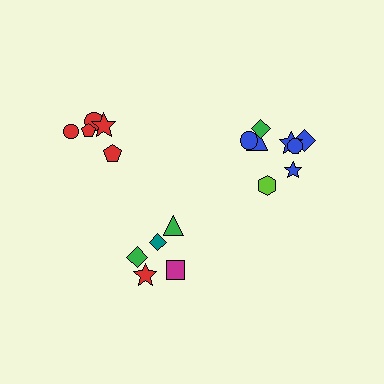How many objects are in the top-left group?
There are 5 objects.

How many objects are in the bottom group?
There are 5 objects.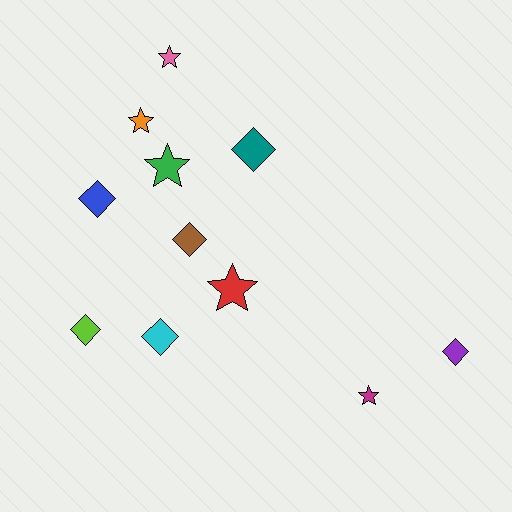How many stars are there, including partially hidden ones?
There are 5 stars.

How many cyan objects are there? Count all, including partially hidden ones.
There is 1 cyan object.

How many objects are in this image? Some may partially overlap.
There are 11 objects.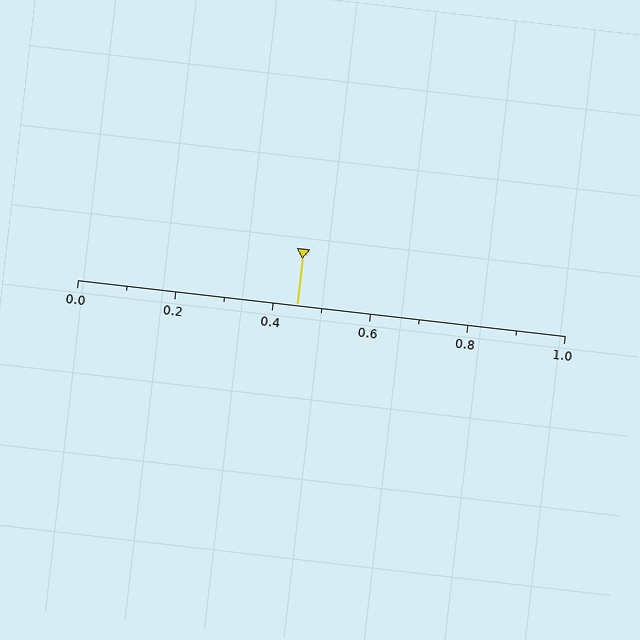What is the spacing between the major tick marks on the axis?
The major ticks are spaced 0.2 apart.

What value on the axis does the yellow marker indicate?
The marker indicates approximately 0.45.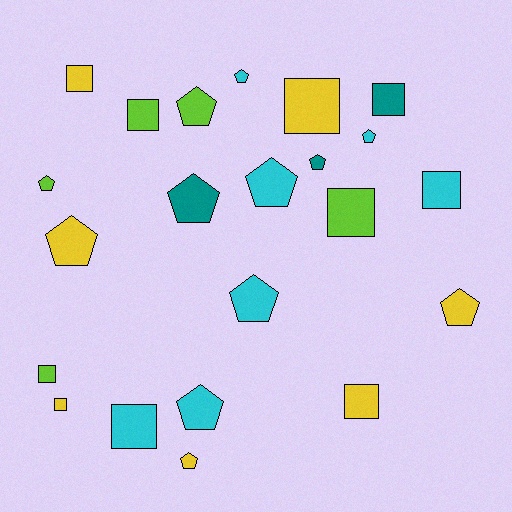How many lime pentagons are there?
There are 2 lime pentagons.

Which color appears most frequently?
Cyan, with 7 objects.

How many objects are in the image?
There are 22 objects.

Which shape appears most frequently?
Pentagon, with 12 objects.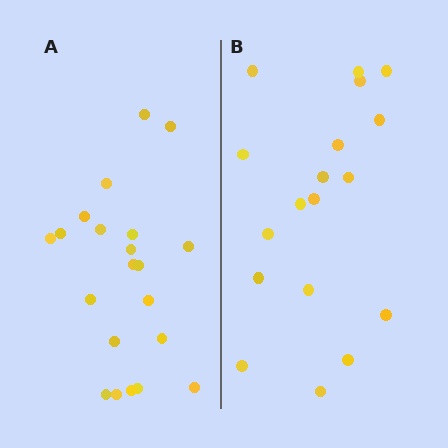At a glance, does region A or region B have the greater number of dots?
Region A (the left region) has more dots.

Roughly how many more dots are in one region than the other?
Region A has just a few more — roughly 2 or 3 more dots than region B.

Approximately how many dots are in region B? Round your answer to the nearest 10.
About 20 dots. (The exact count is 18, which rounds to 20.)